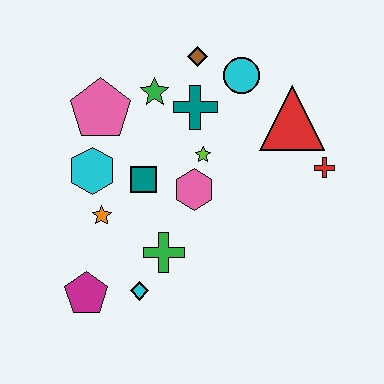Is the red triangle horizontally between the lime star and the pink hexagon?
No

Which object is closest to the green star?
The teal cross is closest to the green star.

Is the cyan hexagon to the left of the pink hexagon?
Yes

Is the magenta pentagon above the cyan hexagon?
No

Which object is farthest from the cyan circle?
The magenta pentagon is farthest from the cyan circle.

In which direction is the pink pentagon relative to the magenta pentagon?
The pink pentagon is above the magenta pentagon.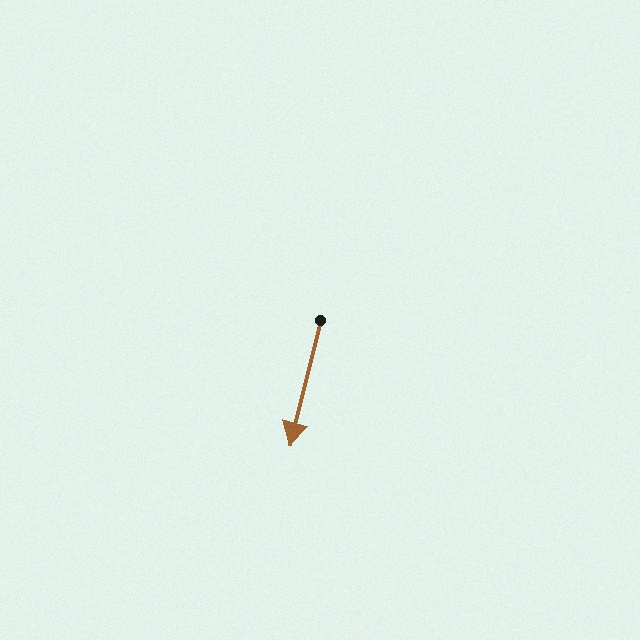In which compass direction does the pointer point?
South.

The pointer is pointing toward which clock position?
Roughly 6 o'clock.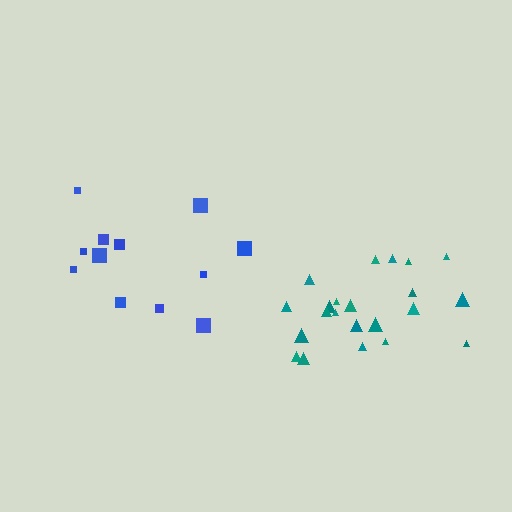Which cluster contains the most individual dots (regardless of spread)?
Teal (22).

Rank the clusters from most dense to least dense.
teal, blue.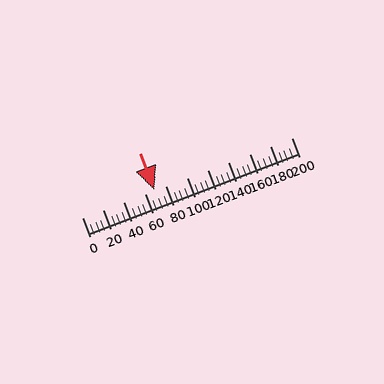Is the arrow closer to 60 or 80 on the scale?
The arrow is closer to 60.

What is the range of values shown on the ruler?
The ruler shows values from 0 to 200.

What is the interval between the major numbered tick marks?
The major tick marks are spaced 20 units apart.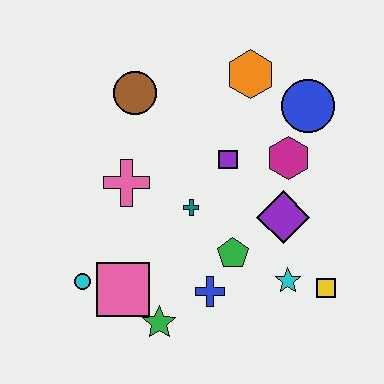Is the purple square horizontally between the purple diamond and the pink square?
Yes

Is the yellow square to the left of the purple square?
No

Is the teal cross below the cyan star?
No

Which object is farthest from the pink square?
The blue circle is farthest from the pink square.